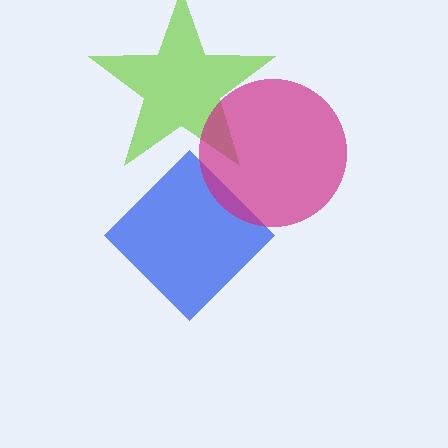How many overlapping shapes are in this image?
There are 3 overlapping shapes in the image.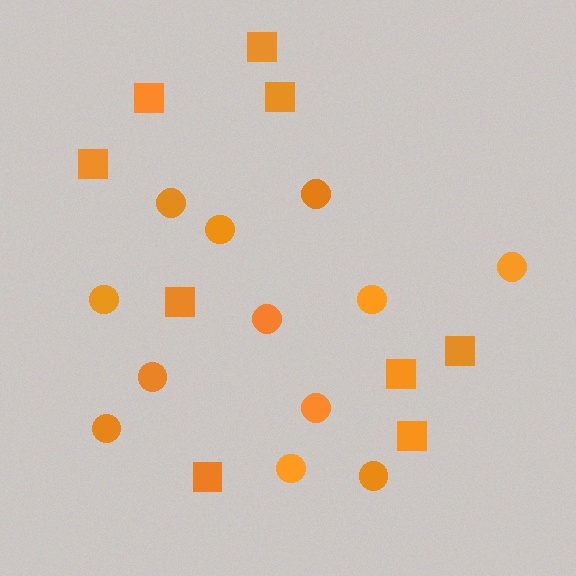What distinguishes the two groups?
There are 2 groups: one group of circles (12) and one group of squares (9).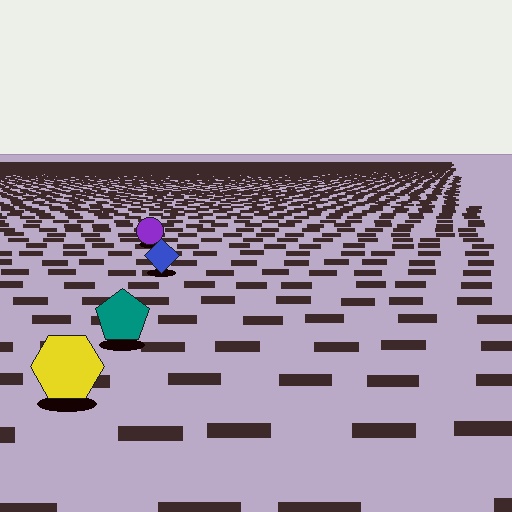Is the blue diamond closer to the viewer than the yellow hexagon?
No. The yellow hexagon is closer — you can tell from the texture gradient: the ground texture is coarser near it.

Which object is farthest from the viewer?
The purple circle is farthest from the viewer. It appears smaller and the ground texture around it is denser.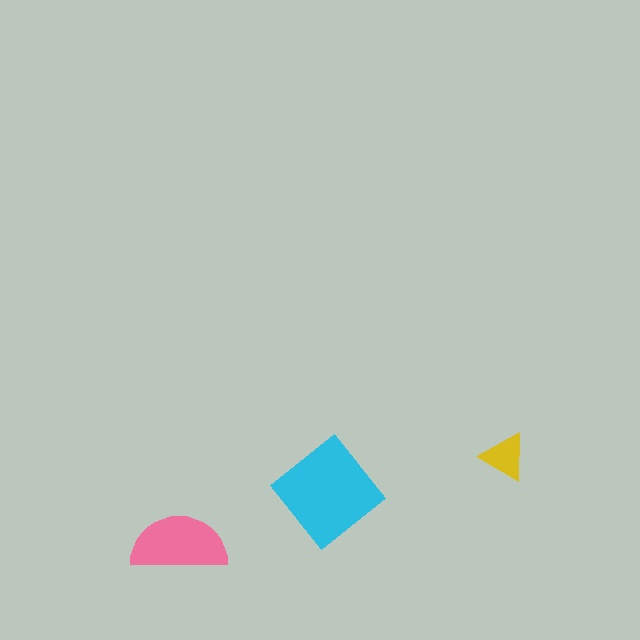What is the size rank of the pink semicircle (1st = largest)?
2nd.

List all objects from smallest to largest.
The yellow triangle, the pink semicircle, the cyan diamond.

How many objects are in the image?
There are 3 objects in the image.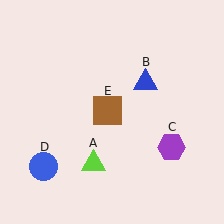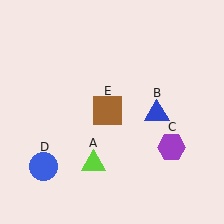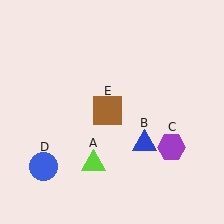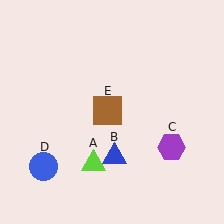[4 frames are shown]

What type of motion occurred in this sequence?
The blue triangle (object B) rotated clockwise around the center of the scene.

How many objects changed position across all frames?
1 object changed position: blue triangle (object B).